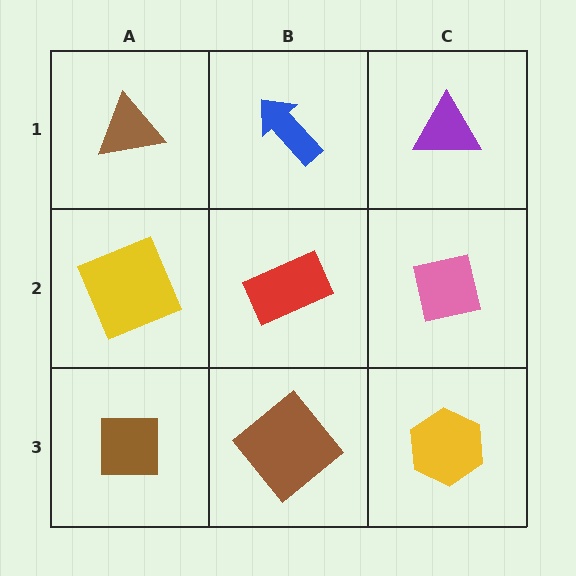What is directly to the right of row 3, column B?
A yellow hexagon.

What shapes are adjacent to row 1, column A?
A yellow square (row 2, column A), a blue arrow (row 1, column B).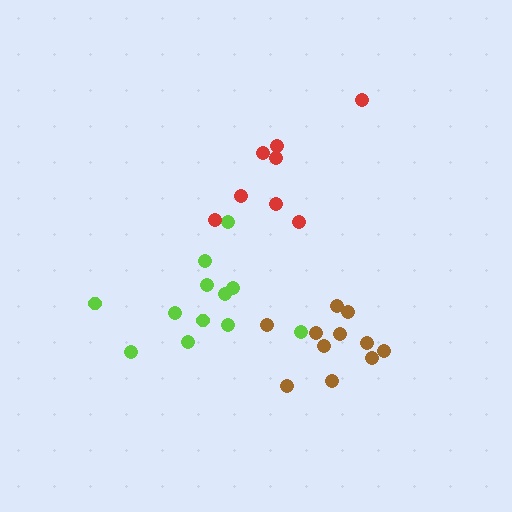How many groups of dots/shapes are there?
There are 3 groups.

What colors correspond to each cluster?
The clusters are colored: lime, red, brown.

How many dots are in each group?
Group 1: 12 dots, Group 2: 8 dots, Group 3: 11 dots (31 total).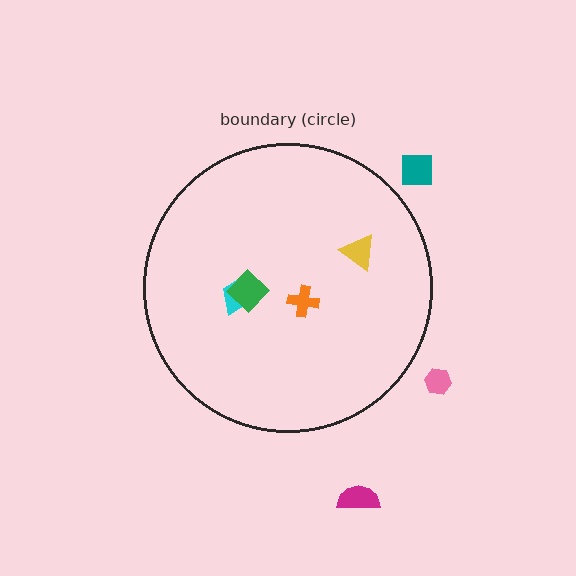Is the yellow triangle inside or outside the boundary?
Inside.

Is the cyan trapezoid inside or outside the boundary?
Inside.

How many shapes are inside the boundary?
4 inside, 3 outside.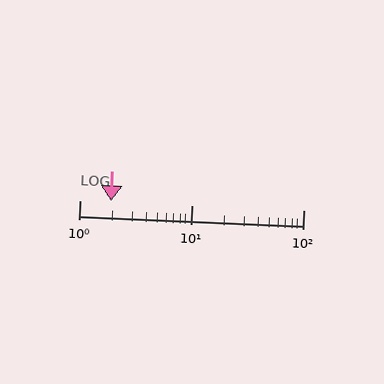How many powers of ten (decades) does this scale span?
The scale spans 2 decades, from 1 to 100.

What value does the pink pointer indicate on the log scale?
The pointer indicates approximately 1.9.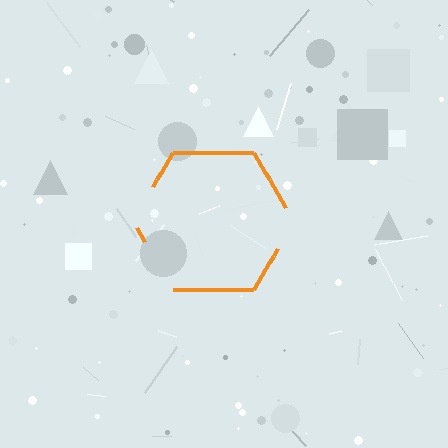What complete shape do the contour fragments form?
The contour fragments form a hexagon.